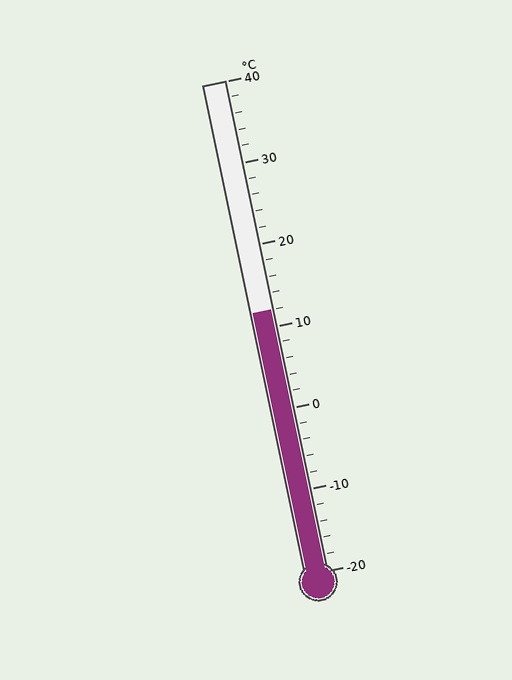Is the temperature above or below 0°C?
The temperature is above 0°C.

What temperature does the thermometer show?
The thermometer shows approximately 12°C.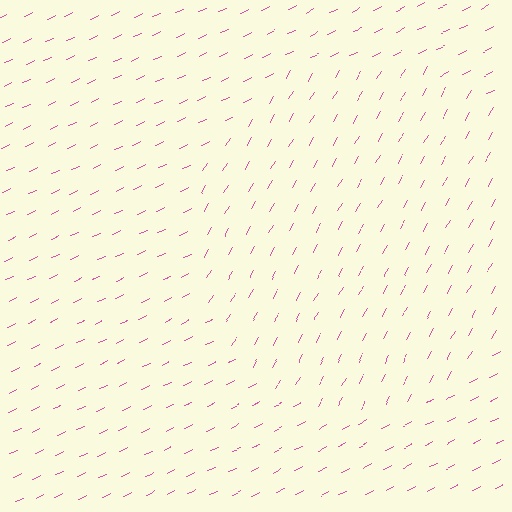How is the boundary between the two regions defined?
The boundary is defined purely by a change in line orientation (approximately 34 degrees difference). All lines are the same color and thickness.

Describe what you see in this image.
The image is filled with small pink line segments. A circle region in the image has lines oriented differently from the surrounding lines, creating a visible texture boundary.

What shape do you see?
I see a circle.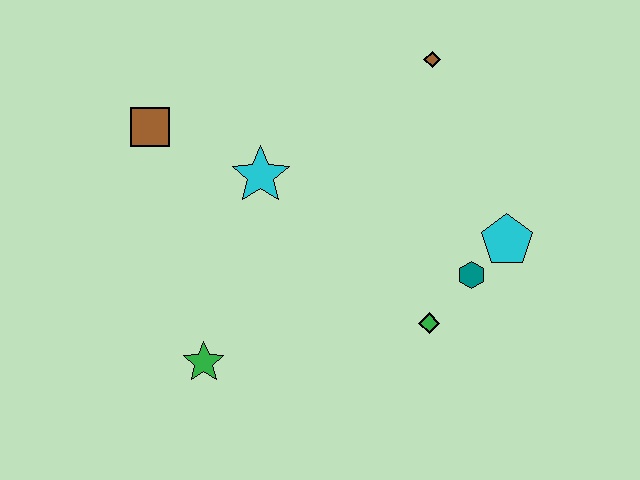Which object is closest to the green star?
The cyan star is closest to the green star.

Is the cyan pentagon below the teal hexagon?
No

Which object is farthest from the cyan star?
The cyan pentagon is farthest from the cyan star.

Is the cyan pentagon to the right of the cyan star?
Yes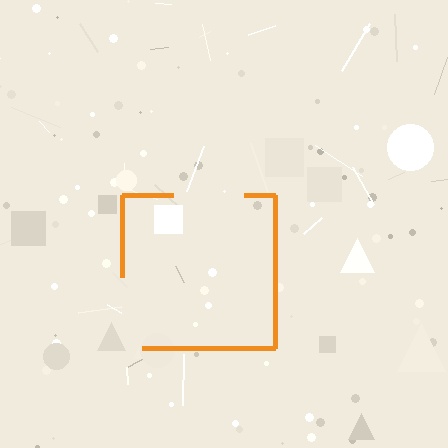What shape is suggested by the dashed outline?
The dashed outline suggests a square.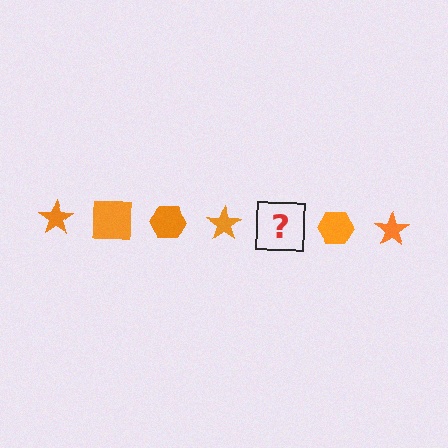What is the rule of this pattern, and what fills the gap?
The rule is that the pattern cycles through star, square, hexagon shapes in orange. The gap should be filled with an orange square.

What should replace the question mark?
The question mark should be replaced with an orange square.